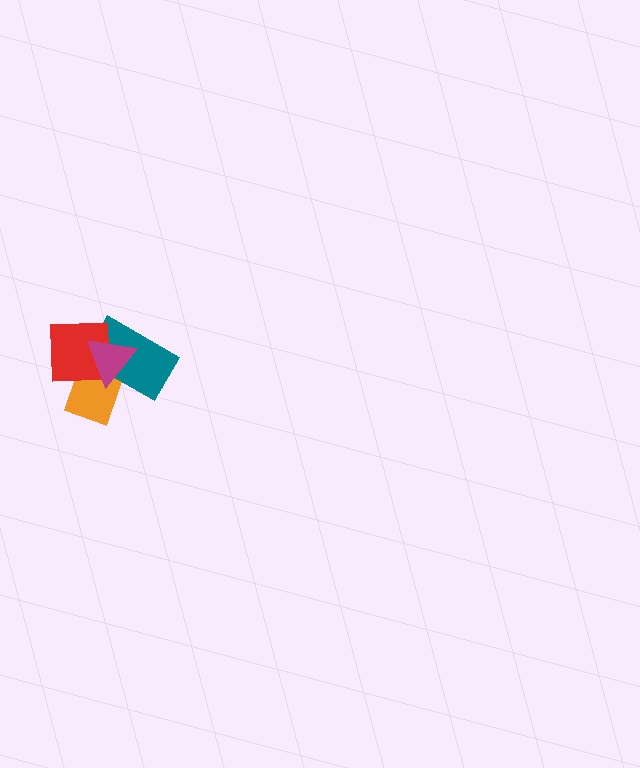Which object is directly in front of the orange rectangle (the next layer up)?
The teal rectangle is directly in front of the orange rectangle.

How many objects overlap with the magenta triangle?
3 objects overlap with the magenta triangle.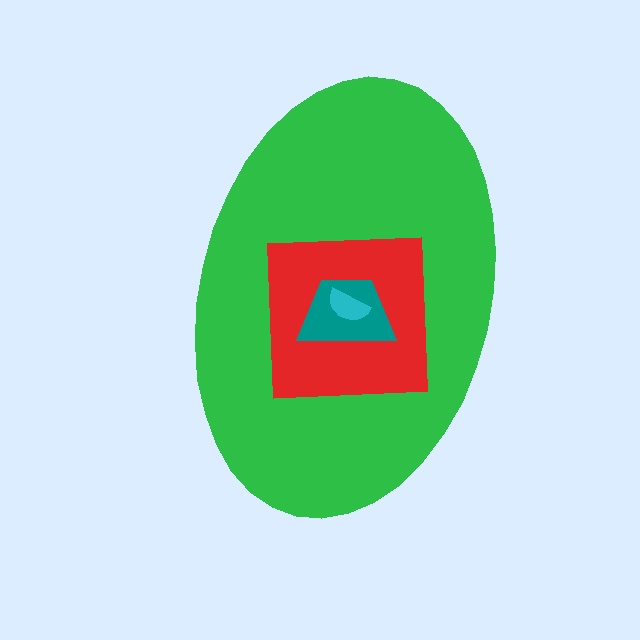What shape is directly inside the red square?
The teal trapezoid.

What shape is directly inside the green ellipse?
The red square.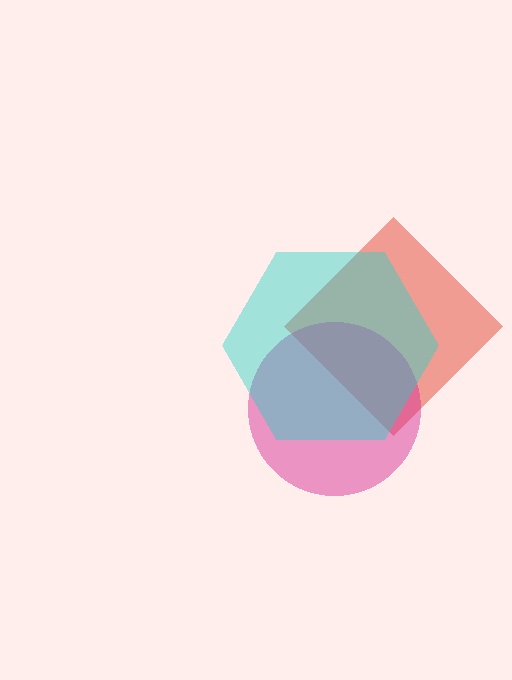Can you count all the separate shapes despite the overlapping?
Yes, there are 3 separate shapes.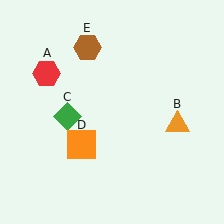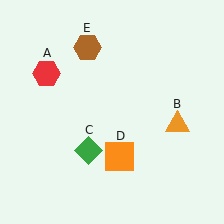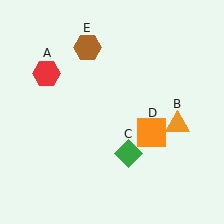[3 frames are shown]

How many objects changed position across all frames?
2 objects changed position: green diamond (object C), orange square (object D).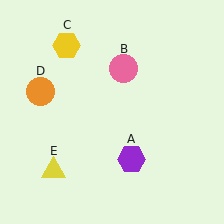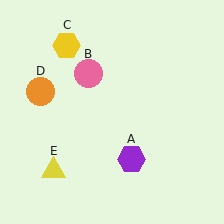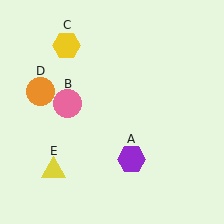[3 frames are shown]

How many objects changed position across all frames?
1 object changed position: pink circle (object B).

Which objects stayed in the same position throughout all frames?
Purple hexagon (object A) and yellow hexagon (object C) and orange circle (object D) and yellow triangle (object E) remained stationary.